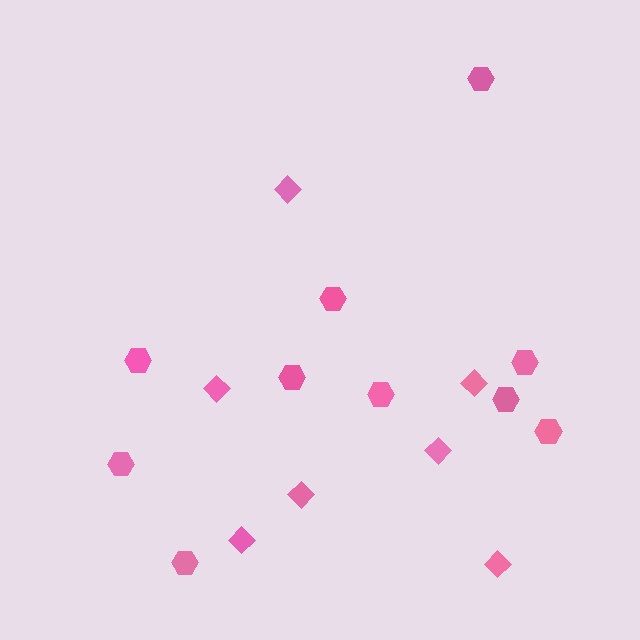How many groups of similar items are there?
There are 2 groups: one group of hexagons (10) and one group of diamonds (7).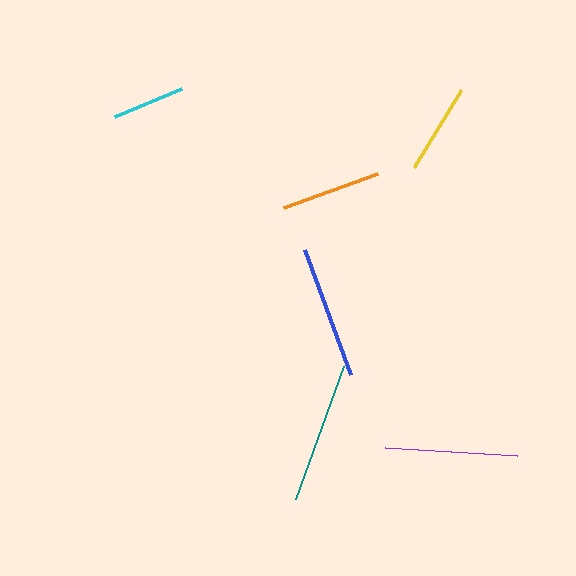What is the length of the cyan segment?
The cyan segment is approximately 72 pixels long.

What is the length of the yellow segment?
The yellow segment is approximately 90 pixels long.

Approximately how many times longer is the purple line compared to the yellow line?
The purple line is approximately 1.5 times the length of the yellow line.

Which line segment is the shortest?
The cyan line is the shortest at approximately 72 pixels.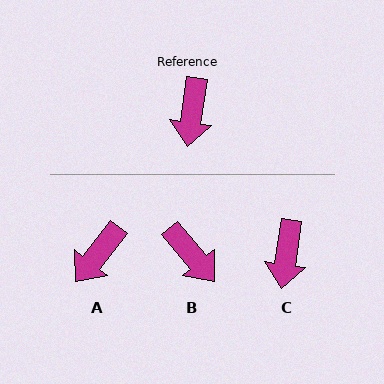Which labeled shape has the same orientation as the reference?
C.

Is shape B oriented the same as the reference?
No, it is off by about 48 degrees.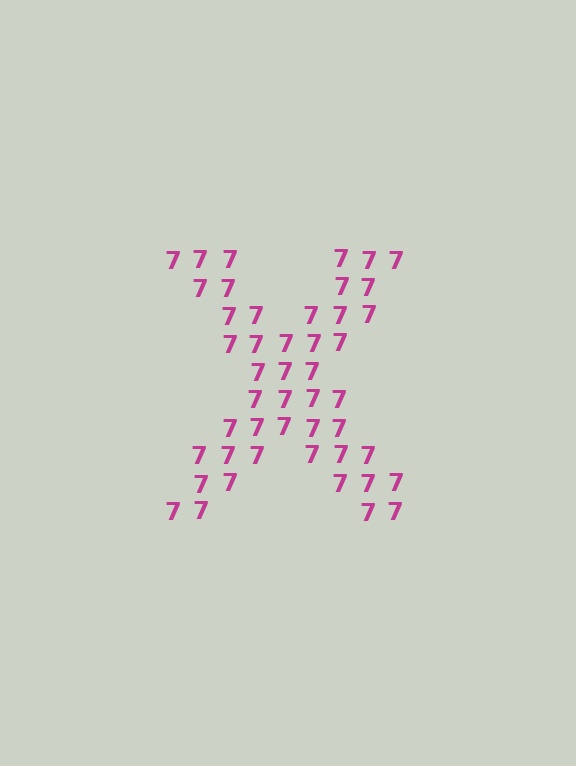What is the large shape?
The large shape is the letter X.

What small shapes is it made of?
It is made of small digit 7's.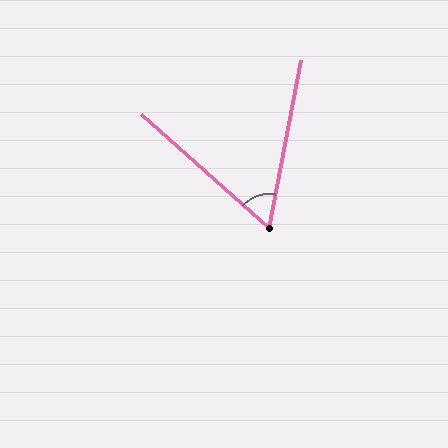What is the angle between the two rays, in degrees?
Approximately 59 degrees.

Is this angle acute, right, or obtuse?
It is acute.